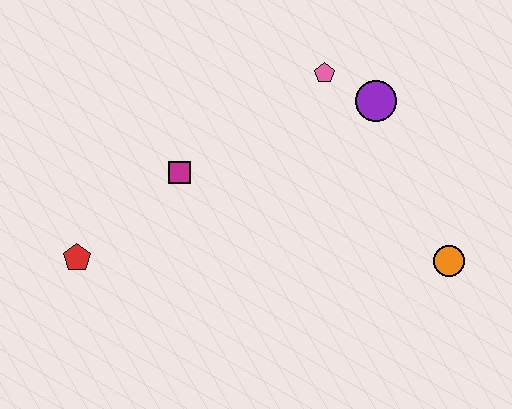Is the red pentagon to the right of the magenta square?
No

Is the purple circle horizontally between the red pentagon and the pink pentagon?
No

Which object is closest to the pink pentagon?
The purple circle is closest to the pink pentagon.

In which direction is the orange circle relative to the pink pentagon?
The orange circle is below the pink pentagon.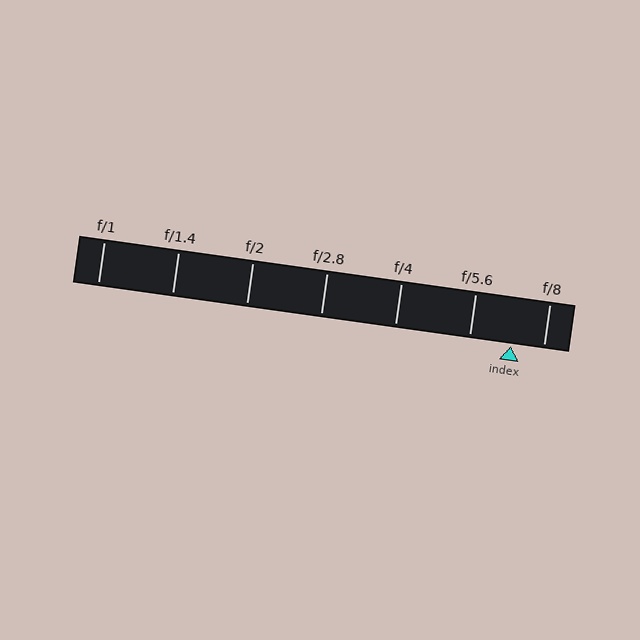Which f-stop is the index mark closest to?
The index mark is closest to f/8.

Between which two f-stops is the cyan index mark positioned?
The index mark is between f/5.6 and f/8.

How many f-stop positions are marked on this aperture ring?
There are 7 f-stop positions marked.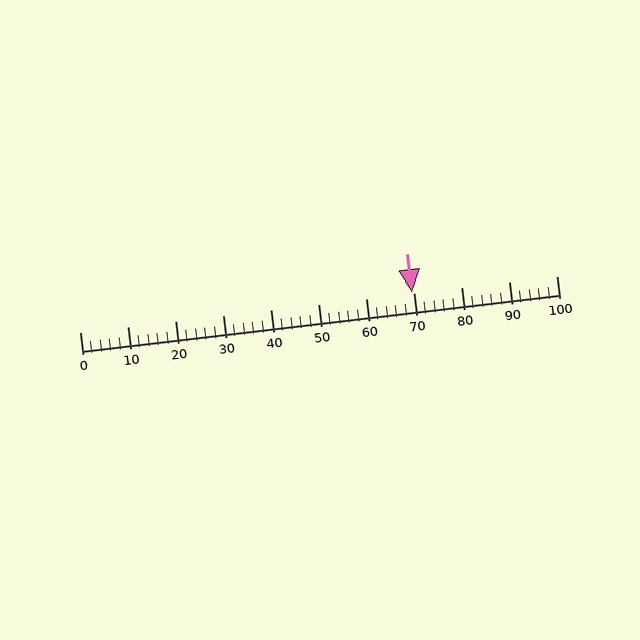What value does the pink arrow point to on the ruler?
The pink arrow points to approximately 70.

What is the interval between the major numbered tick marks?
The major tick marks are spaced 10 units apart.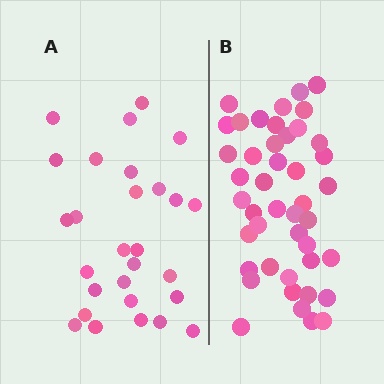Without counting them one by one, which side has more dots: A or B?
Region B (the right region) has more dots.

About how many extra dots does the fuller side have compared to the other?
Region B has approximately 15 more dots than region A.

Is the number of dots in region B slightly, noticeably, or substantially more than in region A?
Region B has substantially more. The ratio is roughly 1.6 to 1.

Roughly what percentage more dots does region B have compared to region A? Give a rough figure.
About 55% more.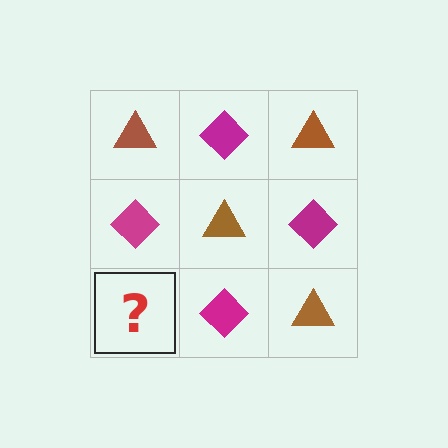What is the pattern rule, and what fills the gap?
The rule is that it alternates brown triangle and magenta diamond in a checkerboard pattern. The gap should be filled with a brown triangle.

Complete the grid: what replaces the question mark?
The question mark should be replaced with a brown triangle.